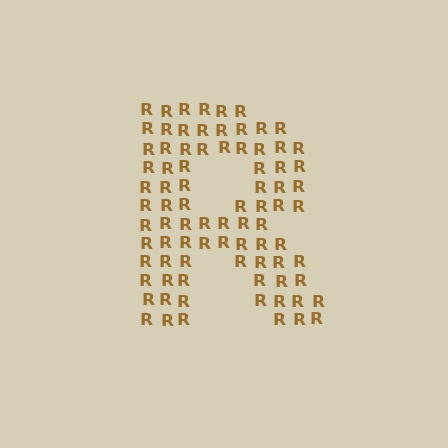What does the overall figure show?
The overall figure shows the letter R.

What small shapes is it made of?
It is made of small letter R's.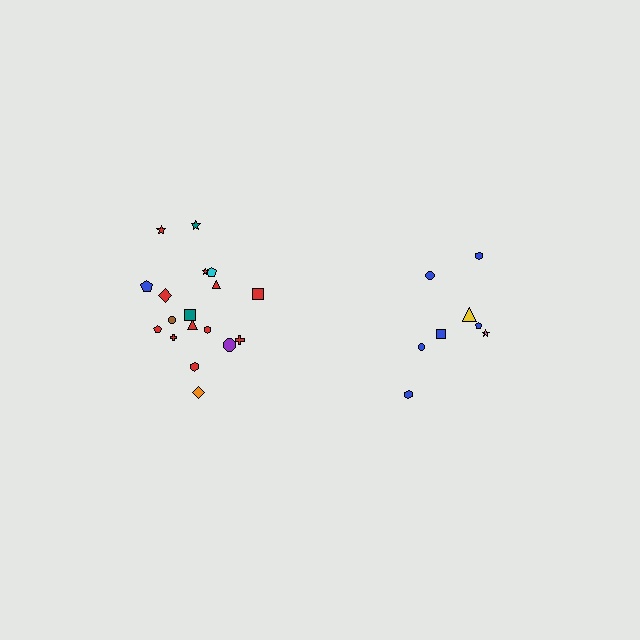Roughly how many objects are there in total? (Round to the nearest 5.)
Roughly 25 objects in total.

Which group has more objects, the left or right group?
The left group.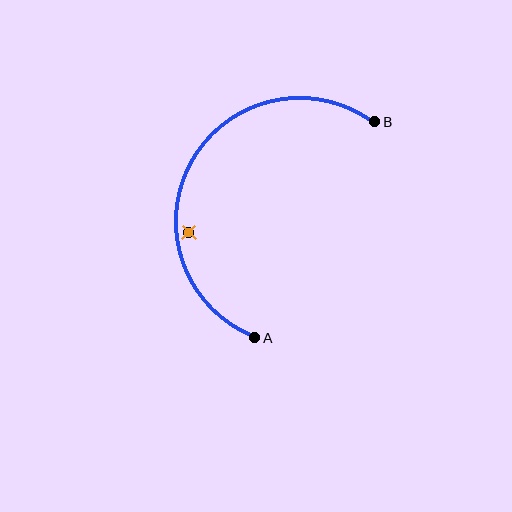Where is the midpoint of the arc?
The arc midpoint is the point on the curve farthest from the straight line joining A and B. It sits to the left of that line.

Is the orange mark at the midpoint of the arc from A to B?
No — the orange mark does not lie on the arc at all. It sits slightly inside the curve.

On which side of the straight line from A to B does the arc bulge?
The arc bulges to the left of the straight line connecting A and B.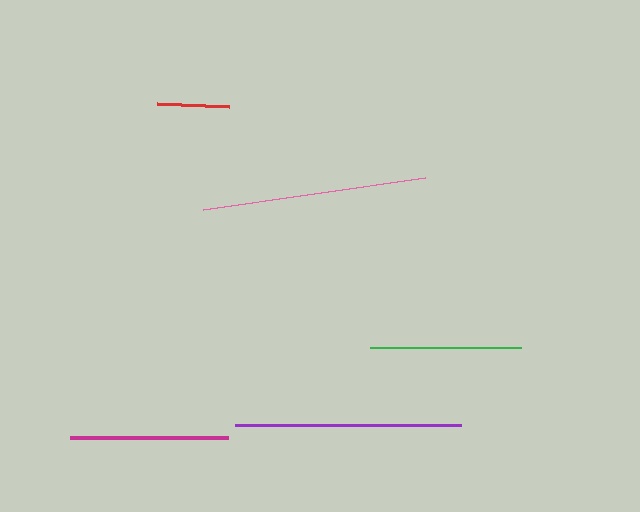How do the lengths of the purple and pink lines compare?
The purple and pink lines are approximately the same length.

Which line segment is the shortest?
The red line is the shortest at approximately 73 pixels.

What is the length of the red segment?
The red segment is approximately 73 pixels long.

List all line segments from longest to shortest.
From longest to shortest: purple, pink, magenta, green, red.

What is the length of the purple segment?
The purple segment is approximately 226 pixels long.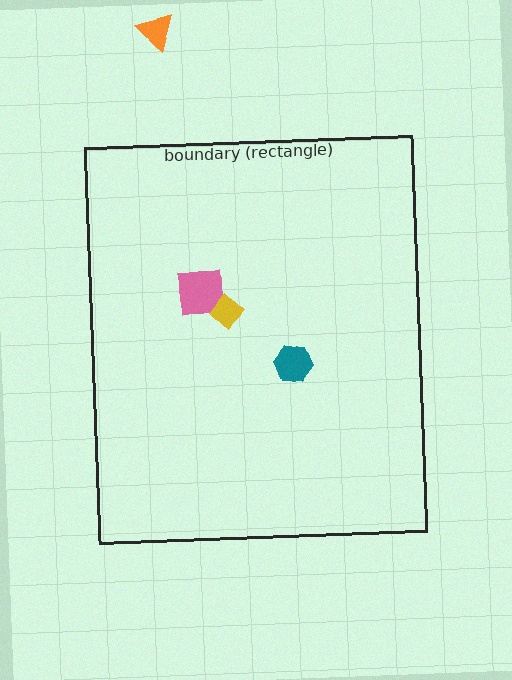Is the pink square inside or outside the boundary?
Inside.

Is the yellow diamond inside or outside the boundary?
Inside.